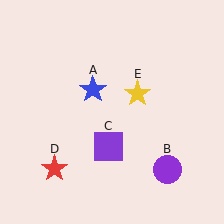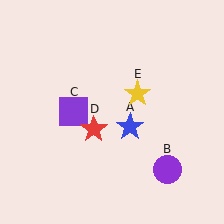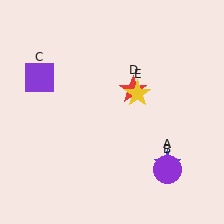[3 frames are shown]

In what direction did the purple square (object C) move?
The purple square (object C) moved up and to the left.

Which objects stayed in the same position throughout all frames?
Purple circle (object B) and yellow star (object E) remained stationary.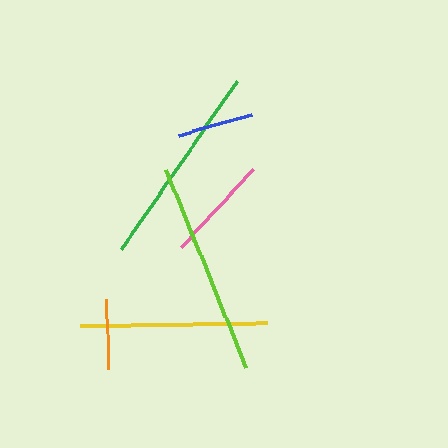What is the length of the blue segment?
The blue segment is approximately 76 pixels long.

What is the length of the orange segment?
The orange segment is approximately 70 pixels long.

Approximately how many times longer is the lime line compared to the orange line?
The lime line is approximately 3.0 times the length of the orange line.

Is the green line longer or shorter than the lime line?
The lime line is longer than the green line.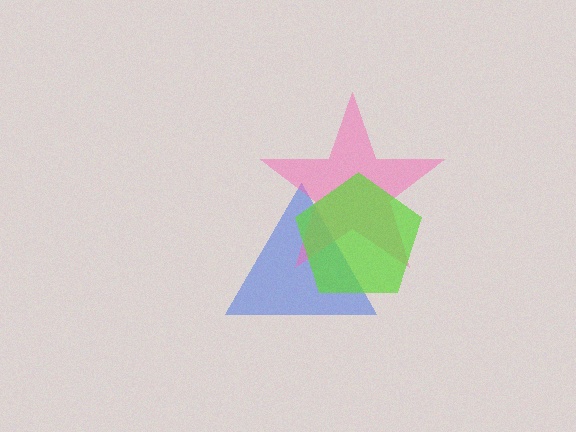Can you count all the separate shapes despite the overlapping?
Yes, there are 3 separate shapes.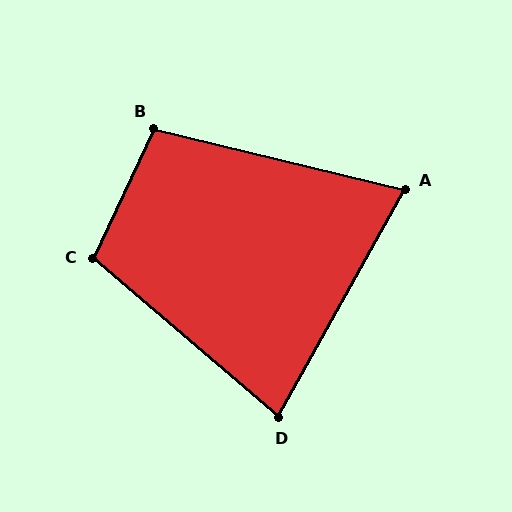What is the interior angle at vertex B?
Approximately 102 degrees (obtuse).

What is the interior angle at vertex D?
Approximately 78 degrees (acute).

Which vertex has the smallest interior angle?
A, at approximately 74 degrees.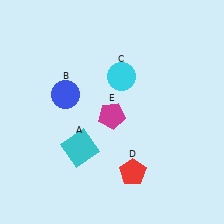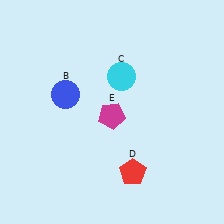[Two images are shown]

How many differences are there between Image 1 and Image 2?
There is 1 difference between the two images.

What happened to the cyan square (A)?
The cyan square (A) was removed in Image 2. It was in the bottom-left area of Image 1.